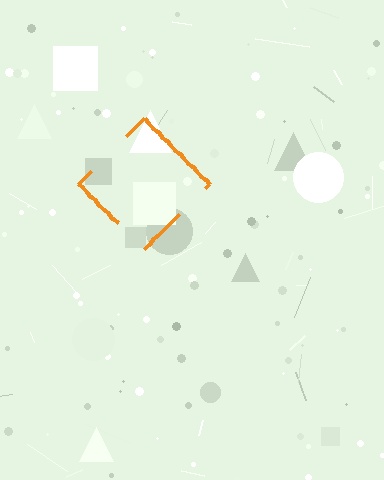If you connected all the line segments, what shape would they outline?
They would outline a diamond.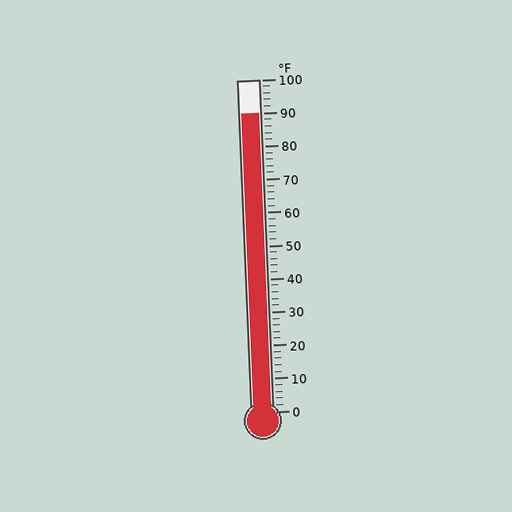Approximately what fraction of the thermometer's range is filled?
The thermometer is filled to approximately 90% of its range.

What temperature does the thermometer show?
The thermometer shows approximately 90°F.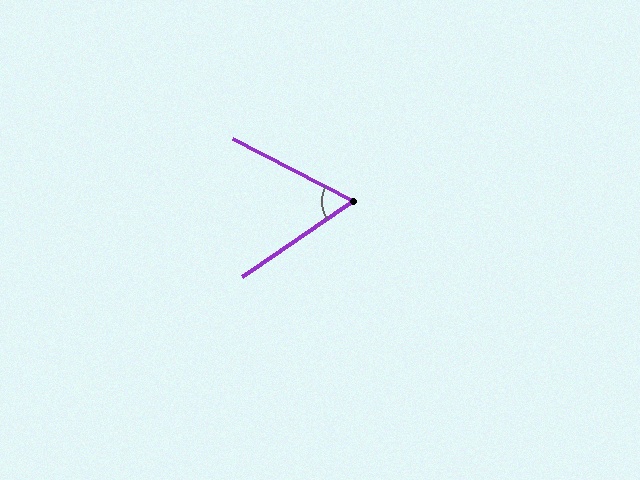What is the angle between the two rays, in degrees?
Approximately 62 degrees.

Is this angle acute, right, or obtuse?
It is acute.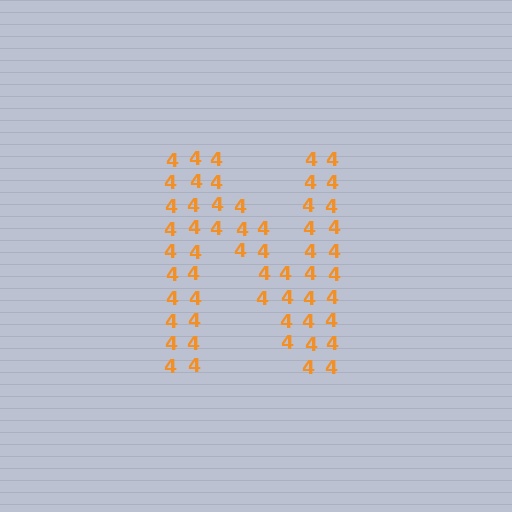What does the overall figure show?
The overall figure shows the letter N.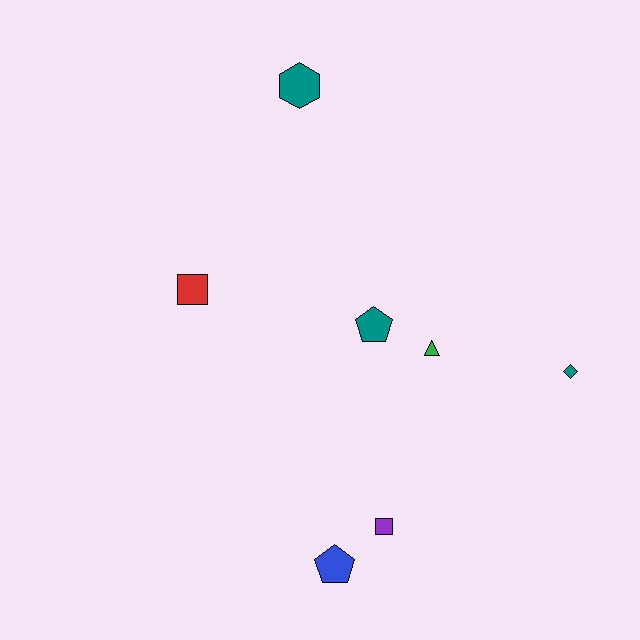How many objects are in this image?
There are 7 objects.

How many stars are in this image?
There are no stars.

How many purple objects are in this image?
There is 1 purple object.